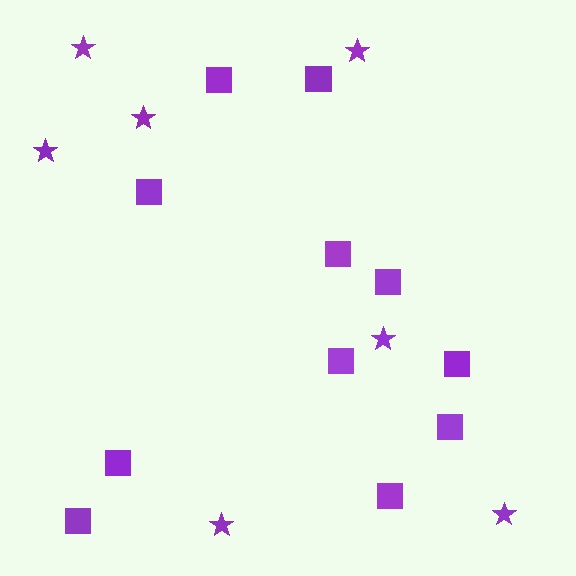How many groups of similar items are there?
There are 2 groups: one group of stars (7) and one group of squares (11).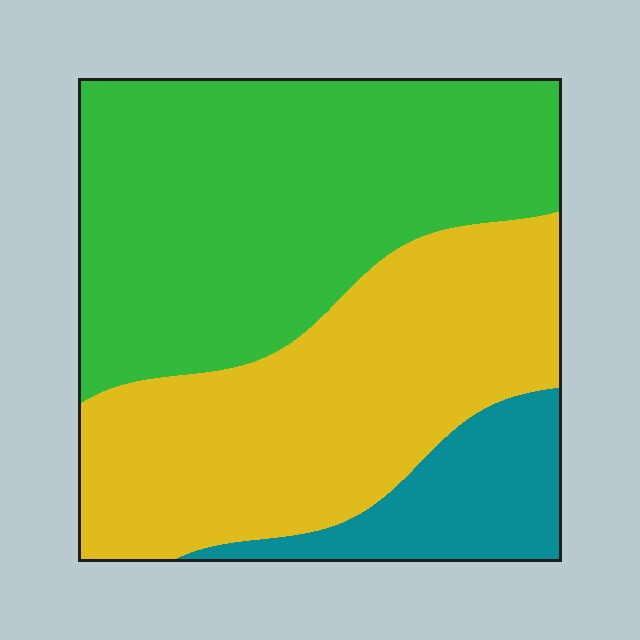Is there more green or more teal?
Green.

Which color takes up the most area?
Green, at roughly 45%.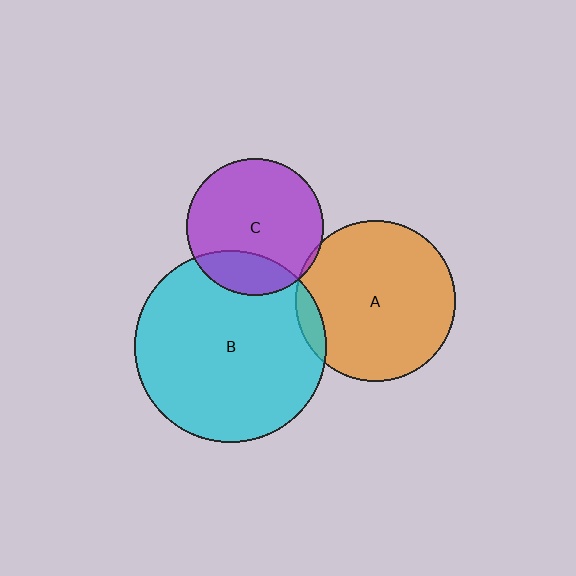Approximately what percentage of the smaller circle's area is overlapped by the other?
Approximately 5%.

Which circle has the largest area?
Circle B (cyan).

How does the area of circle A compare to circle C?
Approximately 1.4 times.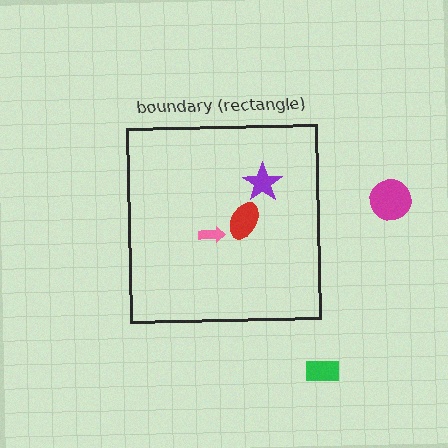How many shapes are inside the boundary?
3 inside, 2 outside.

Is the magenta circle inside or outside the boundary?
Outside.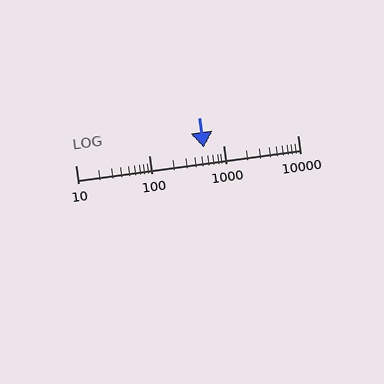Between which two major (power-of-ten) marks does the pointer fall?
The pointer is between 100 and 1000.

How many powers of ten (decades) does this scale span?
The scale spans 3 decades, from 10 to 10000.